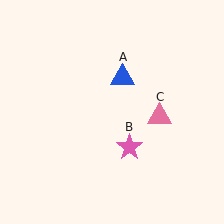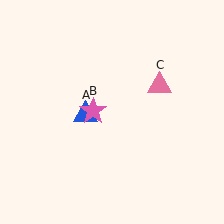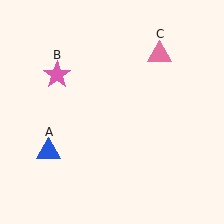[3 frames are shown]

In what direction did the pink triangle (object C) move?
The pink triangle (object C) moved up.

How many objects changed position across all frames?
3 objects changed position: blue triangle (object A), pink star (object B), pink triangle (object C).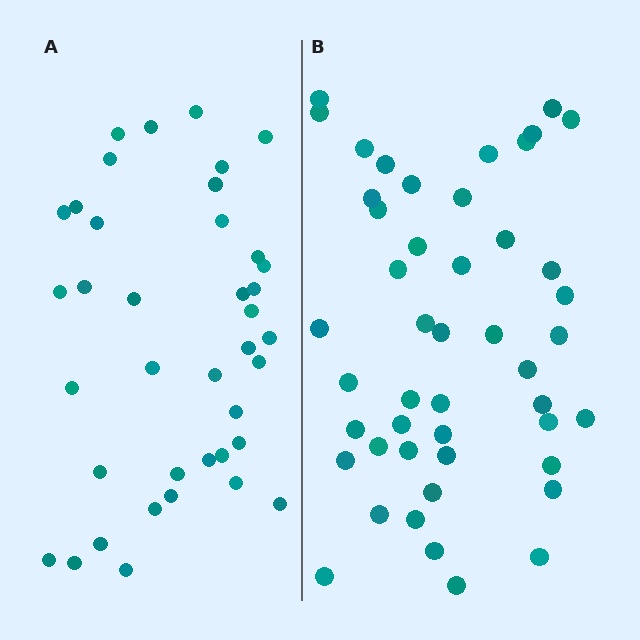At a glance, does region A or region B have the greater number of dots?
Region B (the right region) has more dots.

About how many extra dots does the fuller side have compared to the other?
Region B has roughly 8 or so more dots than region A.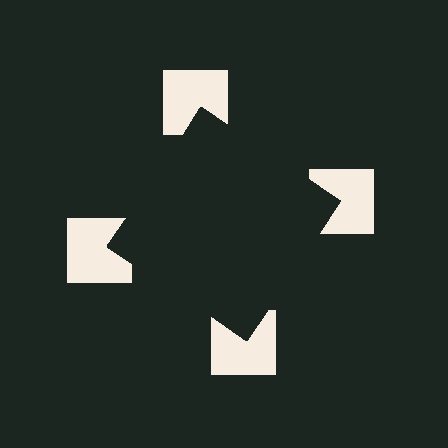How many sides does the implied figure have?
4 sides.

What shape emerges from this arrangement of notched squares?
An illusory square — its edges are inferred from the aligned wedge cuts in the notched squares, not physically drawn.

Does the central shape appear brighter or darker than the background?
It typically appears slightly darker than the background, even though no actual brightness change is drawn.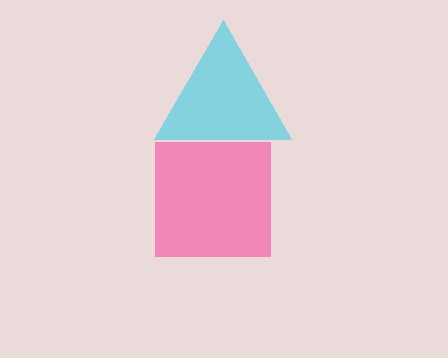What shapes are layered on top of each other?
The layered shapes are: a pink square, a cyan triangle.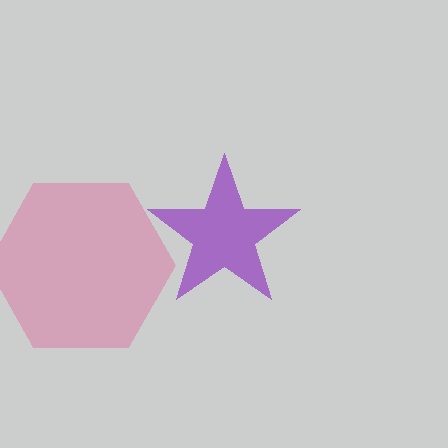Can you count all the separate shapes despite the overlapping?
Yes, there are 2 separate shapes.